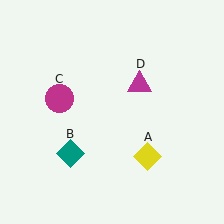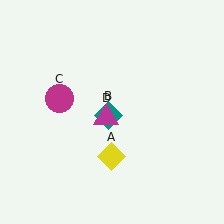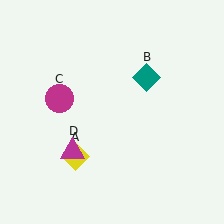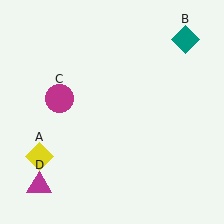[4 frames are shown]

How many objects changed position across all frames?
3 objects changed position: yellow diamond (object A), teal diamond (object B), magenta triangle (object D).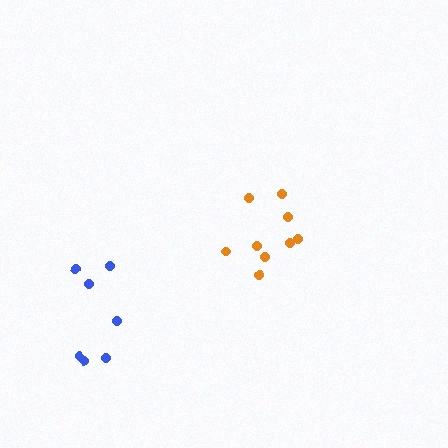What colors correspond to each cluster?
The clusters are colored: orange, blue.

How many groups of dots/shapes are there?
There are 2 groups.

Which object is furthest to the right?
The orange cluster is rightmost.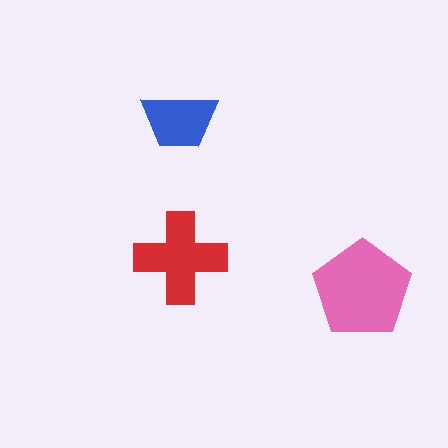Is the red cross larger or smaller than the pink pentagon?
Smaller.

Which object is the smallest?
The blue trapezoid.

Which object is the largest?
The pink pentagon.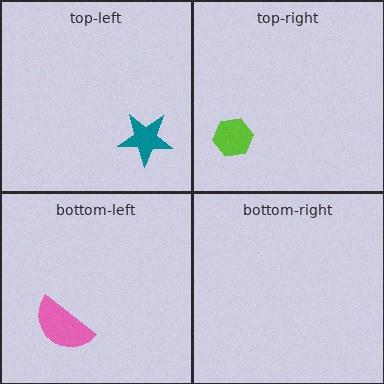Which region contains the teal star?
The top-left region.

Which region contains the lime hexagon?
The top-right region.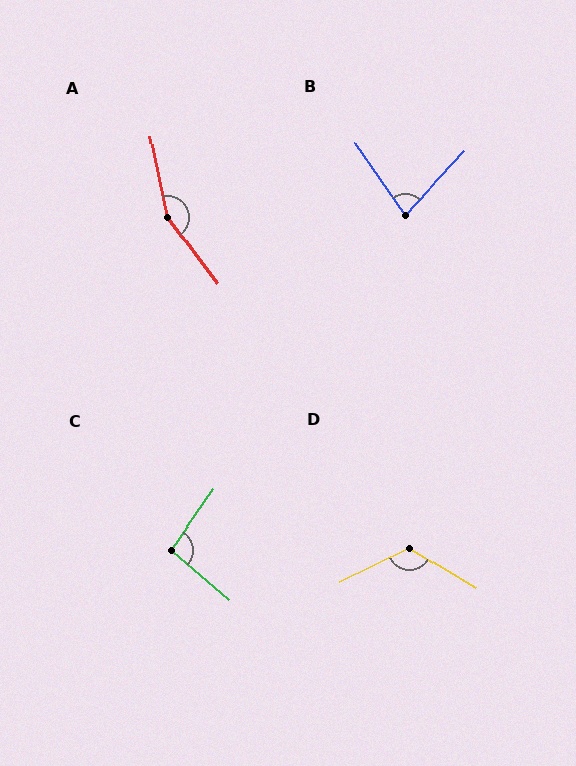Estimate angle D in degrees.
Approximately 123 degrees.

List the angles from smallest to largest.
B (77°), C (95°), D (123°), A (155°).